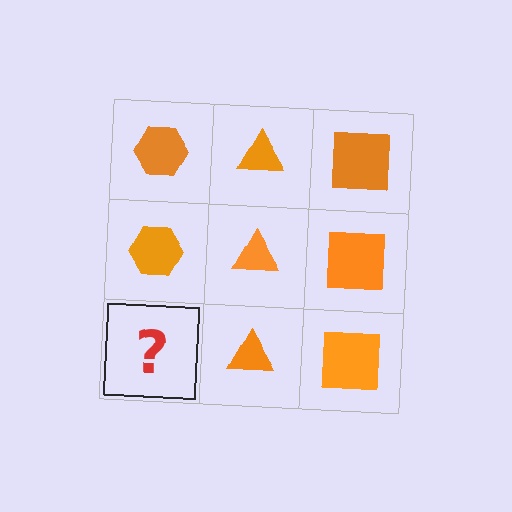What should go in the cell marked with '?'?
The missing cell should contain an orange hexagon.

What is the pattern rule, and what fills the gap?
The rule is that each column has a consistent shape. The gap should be filled with an orange hexagon.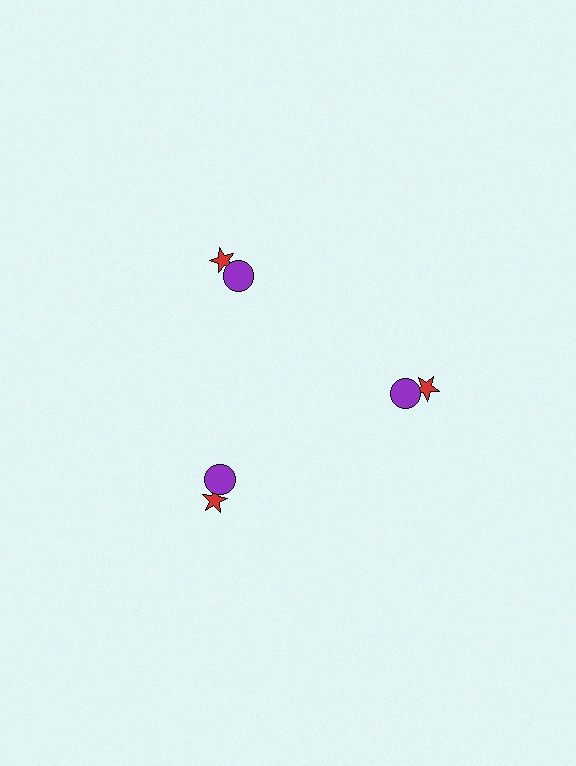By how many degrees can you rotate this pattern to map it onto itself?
The pattern maps onto itself every 120 degrees of rotation.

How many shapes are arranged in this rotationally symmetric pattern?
There are 6 shapes, arranged in 3 groups of 2.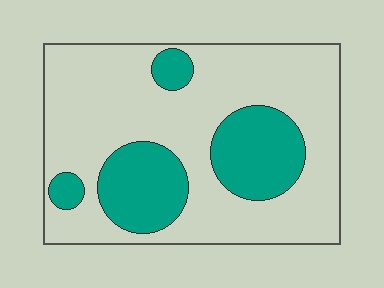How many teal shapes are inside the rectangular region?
4.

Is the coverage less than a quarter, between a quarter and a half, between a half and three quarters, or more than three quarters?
Between a quarter and a half.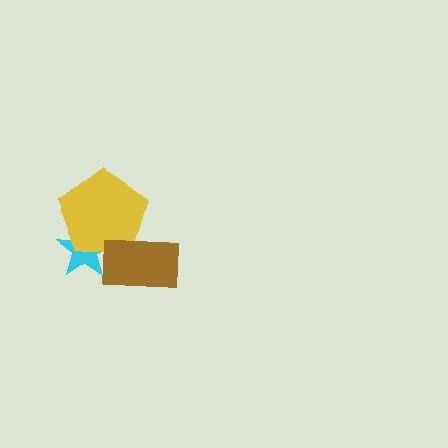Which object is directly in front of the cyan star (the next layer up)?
The yellow pentagon is directly in front of the cyan star.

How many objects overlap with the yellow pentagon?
2 objects overlap with the yellow pentagon.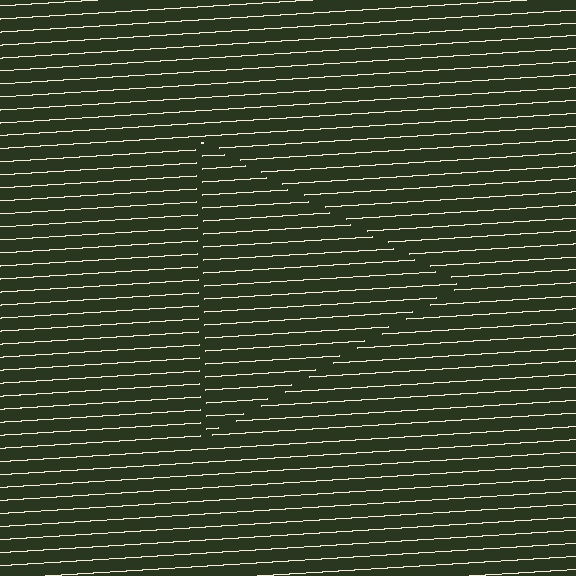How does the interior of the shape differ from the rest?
The interior of the shape contains the same grating, shifted by half a period — the contour is defined by the phase discontinuity where line-ends from the inner and outer gratings abut.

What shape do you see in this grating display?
An illusory triangle. The interior of the shape contains the same grating, shifted by half a period — the contour is defined by the phase discontinuity where line-ends from the inner and outer gratings abut.